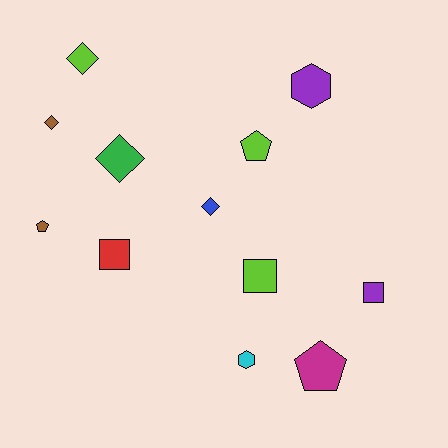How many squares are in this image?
There are 3 squares.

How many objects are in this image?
There are 12 objects.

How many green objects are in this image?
There is 1 green object.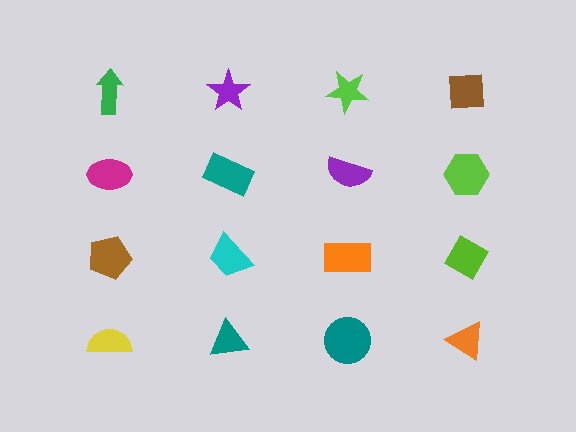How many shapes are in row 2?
4 shapes.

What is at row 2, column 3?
A purple semicircle.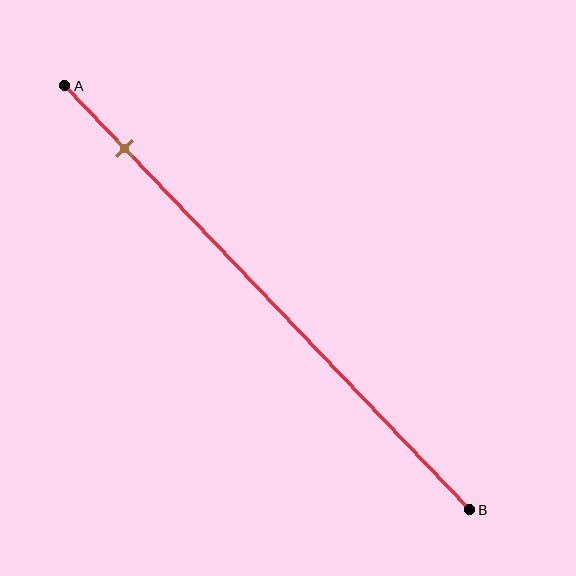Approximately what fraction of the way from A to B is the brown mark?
The brown mark is approximately 15% of the way from A to B.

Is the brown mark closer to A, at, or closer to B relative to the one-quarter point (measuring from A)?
The brown mark is closer to point A than the one-quarter point of segment AB.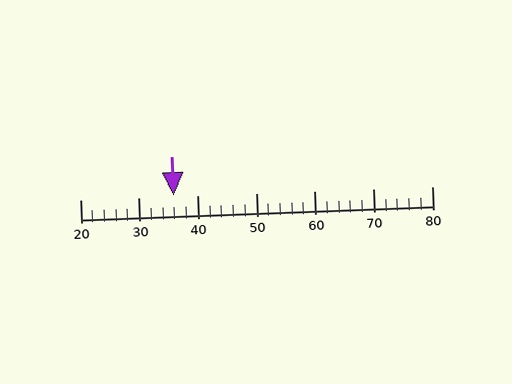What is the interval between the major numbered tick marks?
The major tick marks are spaced 10 units apart.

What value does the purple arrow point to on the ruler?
The purple arrow points to approximately 36.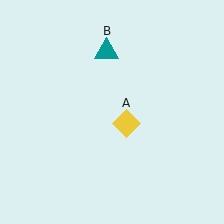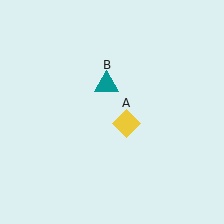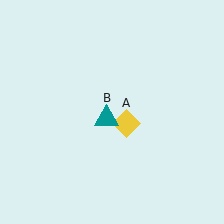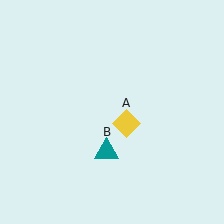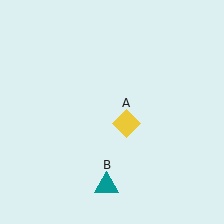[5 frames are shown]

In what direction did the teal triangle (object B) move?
The teal triangle (object B) moved down.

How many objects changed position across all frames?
1 object changed position: teal triangle (object B).